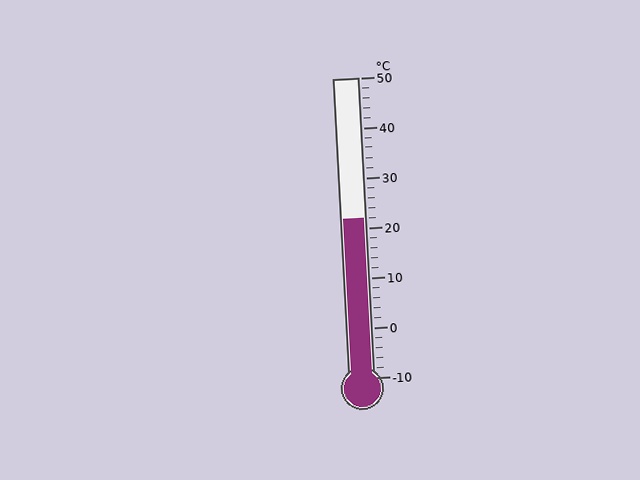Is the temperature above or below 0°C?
The temperature is above 0°C.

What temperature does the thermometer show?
The thermometer shows approximately 22°C.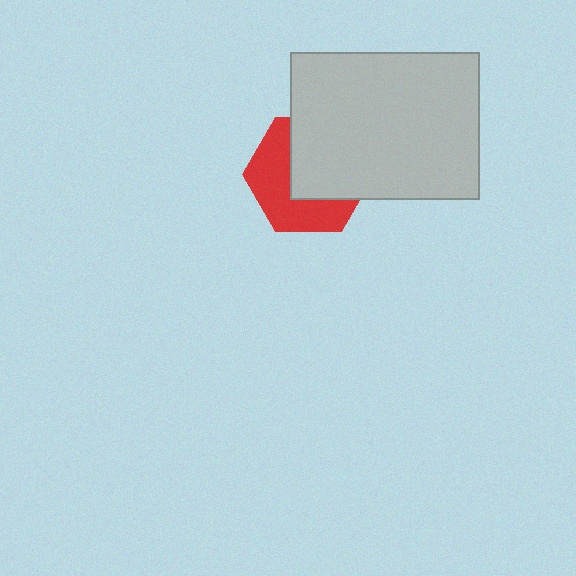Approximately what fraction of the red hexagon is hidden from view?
Roughly 52% of the red hexagon is hidden behind the light gray rectangle.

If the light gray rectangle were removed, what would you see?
You would see the complete red hexagon.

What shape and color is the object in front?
The object in front is a light gray rectangle.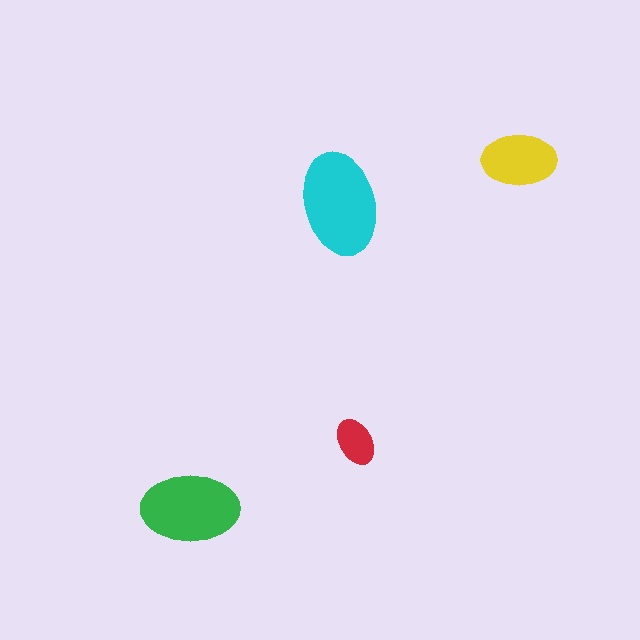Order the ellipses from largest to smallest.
the cyan one, the green one, the yellow one, the red one.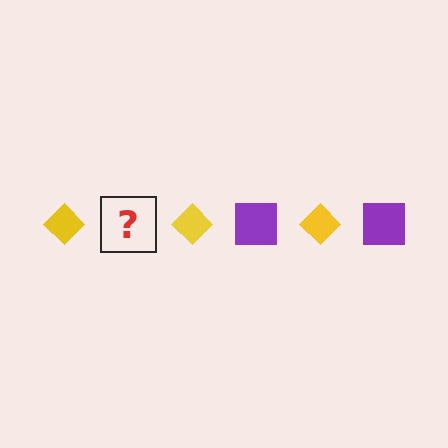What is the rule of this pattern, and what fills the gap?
The rule is that the pattern alternates between yellow diamond and purple square. The gap should be filled with a purple square.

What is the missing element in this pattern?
The missing element is a purple square.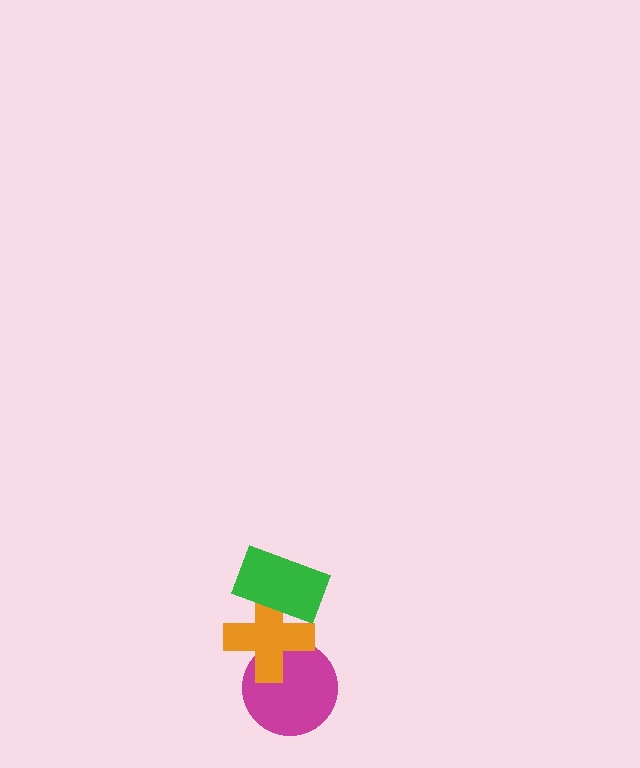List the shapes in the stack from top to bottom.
From top to bottom: the green rectangle, the orange cross, the magenta circle.